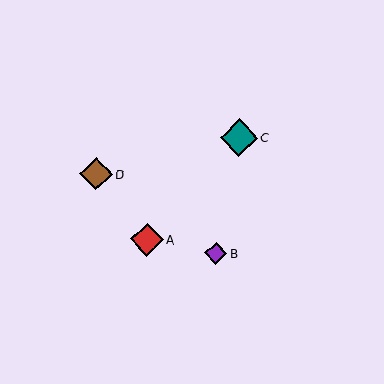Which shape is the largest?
The teal diamond (labeled C) is the largest.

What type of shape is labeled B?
Shape B is a purple diamond.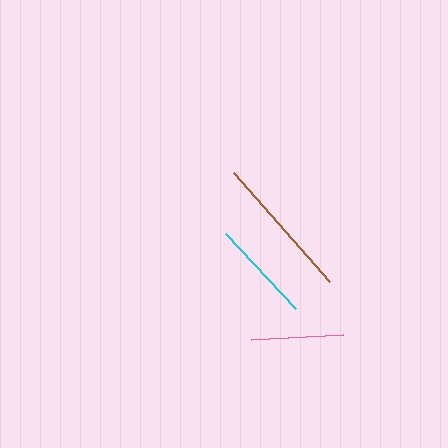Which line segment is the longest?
The brown line is the longest at approximately 145 pixels.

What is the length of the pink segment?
The pink segment is approximately 92 pixels long.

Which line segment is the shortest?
The pink line is the shortest at approximately 92 pixels.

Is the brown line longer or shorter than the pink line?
The brown line is longer than the pink line.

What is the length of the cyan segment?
The cyan segment is approximately 103 pixels long.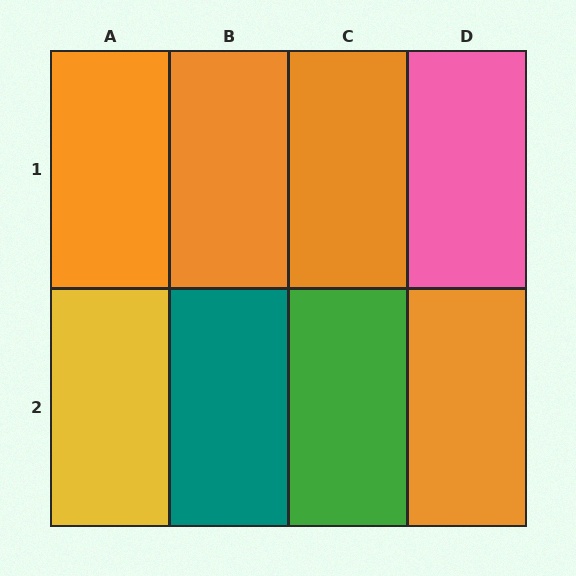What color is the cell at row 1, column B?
Orange.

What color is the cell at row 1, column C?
Orange.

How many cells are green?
1 cell is green.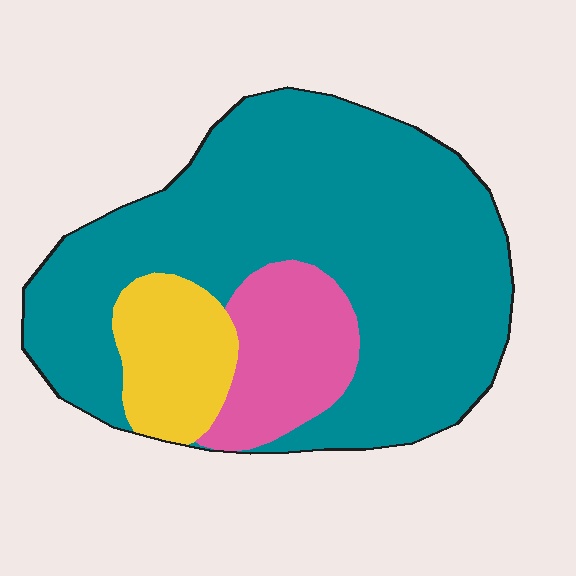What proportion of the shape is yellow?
Yellow takes up less than a sixth of the shape.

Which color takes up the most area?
Teal, at roughly 70%.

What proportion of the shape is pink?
Pink covers around 15% of the shape.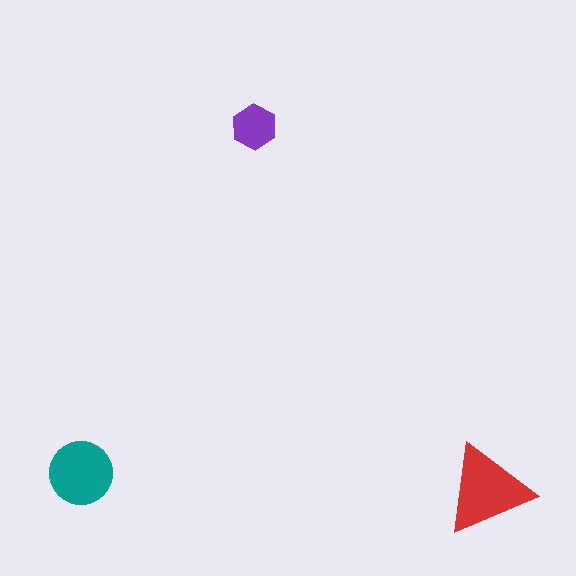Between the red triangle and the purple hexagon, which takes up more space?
The red triangle.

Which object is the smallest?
The purple hexagon.